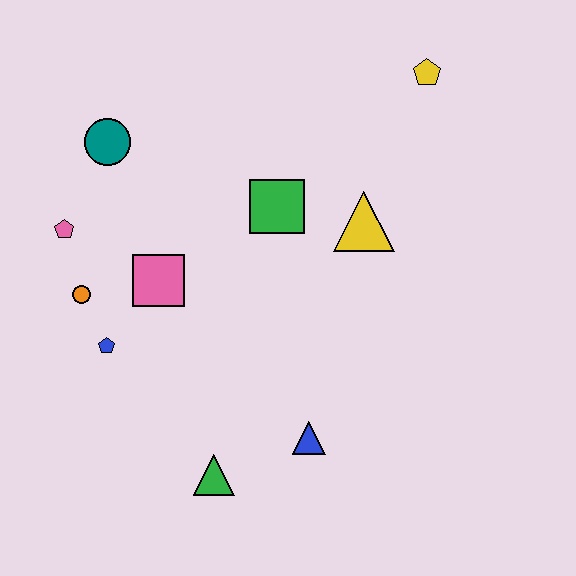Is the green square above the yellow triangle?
Yes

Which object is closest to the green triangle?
The blue triangle is closest to the green triangle.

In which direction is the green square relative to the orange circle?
The green square is to the right of the orange circle.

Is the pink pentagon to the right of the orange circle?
No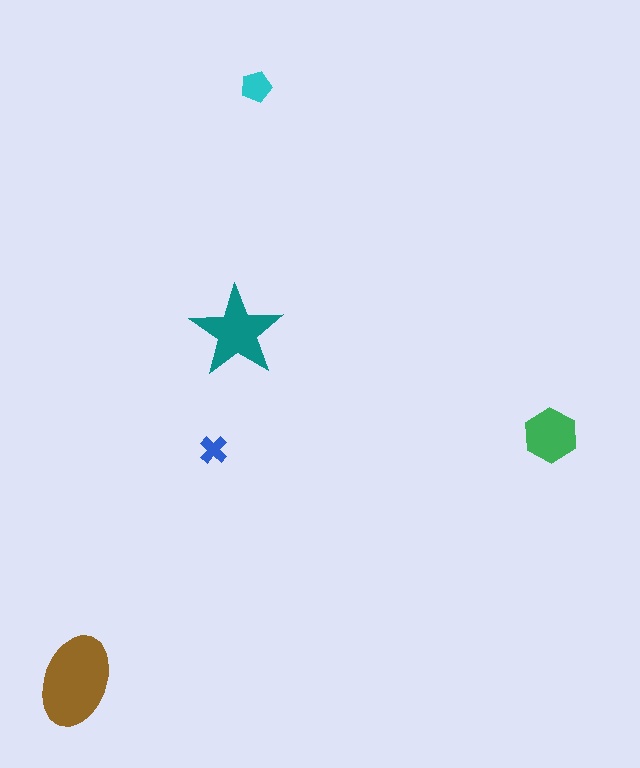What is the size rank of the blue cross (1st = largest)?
5th.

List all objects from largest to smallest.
The brown ellipse, the teal star, the green hexagon, the cyan pentagon, the blue cross.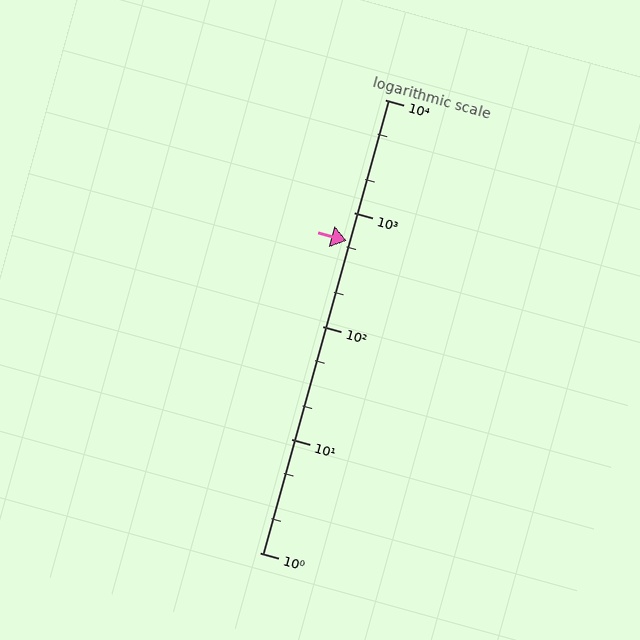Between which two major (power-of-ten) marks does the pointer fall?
The pointer is between 100 and 1000.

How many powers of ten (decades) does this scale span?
The scale spans 4 decades, from 1 to 10000.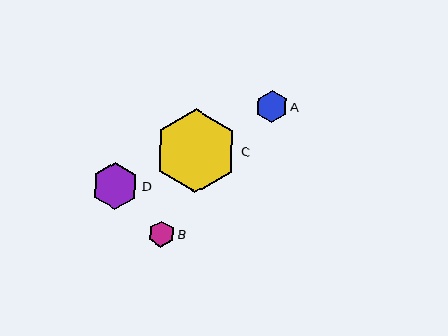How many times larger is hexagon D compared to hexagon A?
Hexagon D is approximately 1.5 times the size of hexagon A.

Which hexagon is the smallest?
Hexagon B is the smallest with a size of approximately 26 pixels.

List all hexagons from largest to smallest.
From largest to smallest: C, D, A, B.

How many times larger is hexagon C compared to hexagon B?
Hexagon C is approximately 3.2 times the size of hexagon B.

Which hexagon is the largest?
Hexagon C is the largest with a size of approximately 84 pixels.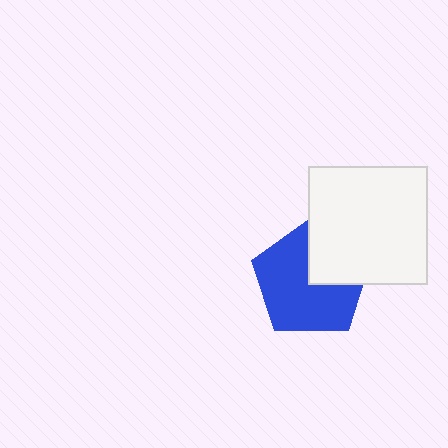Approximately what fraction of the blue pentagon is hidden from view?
Roughly 31% of the blue pentagon is hidden behind the white rectangle.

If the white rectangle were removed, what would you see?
You would see the complete blue pentagon.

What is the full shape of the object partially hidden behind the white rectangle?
The partially hidden object is a blue pentagon.